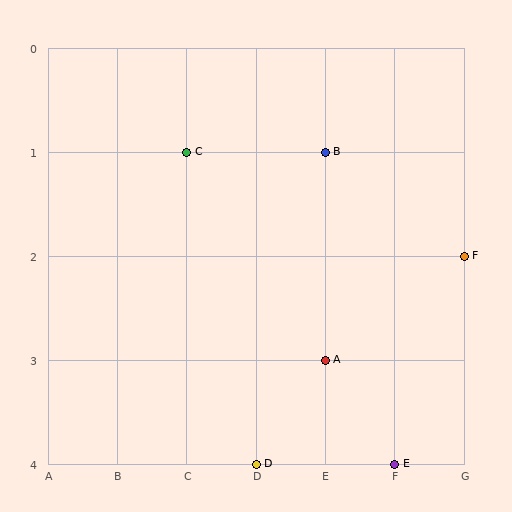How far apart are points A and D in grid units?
Points A and D are 1 column and 1 row apart (about 1.4 grid units diagonally).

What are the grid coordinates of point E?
Point E is at grid coordinates (F, 4).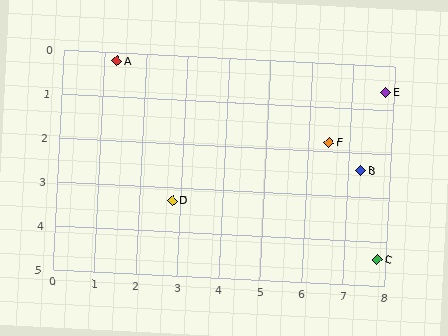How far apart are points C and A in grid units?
Points C and A are about 7.7 grid units apart.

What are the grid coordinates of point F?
Point F is at approximately (6.5, 1.8).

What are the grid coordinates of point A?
Point A is at approximately (1.3, 0.2).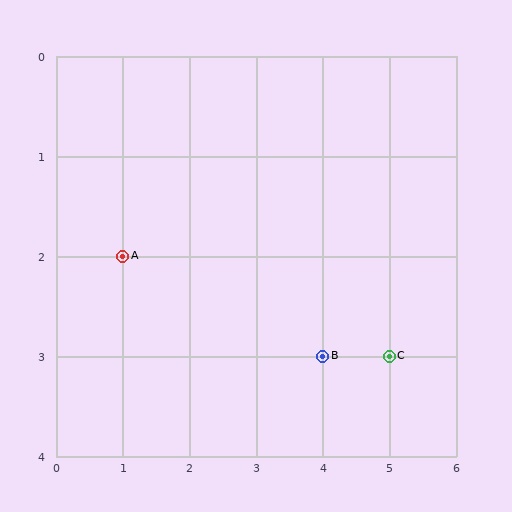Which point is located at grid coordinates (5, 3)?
Point C is at (5, 3).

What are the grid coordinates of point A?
Point A is at grid coordinates (1, 2).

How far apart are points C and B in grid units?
Points C and B are 1 column apart.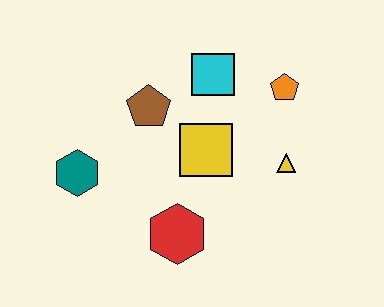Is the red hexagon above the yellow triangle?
No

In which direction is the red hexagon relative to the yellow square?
The red hexagon is below the yellow square.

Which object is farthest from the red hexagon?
The orange pentagon is farthest from the red hexagon.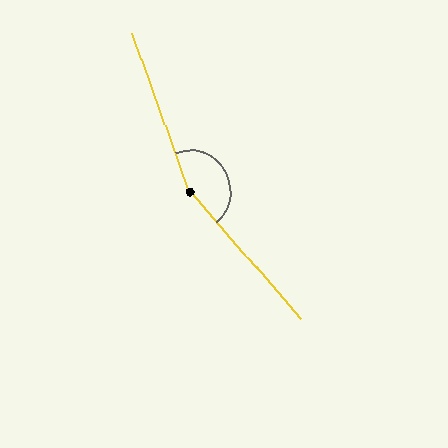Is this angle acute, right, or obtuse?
It is obtuse.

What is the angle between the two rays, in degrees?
Approximately 159 degrees.